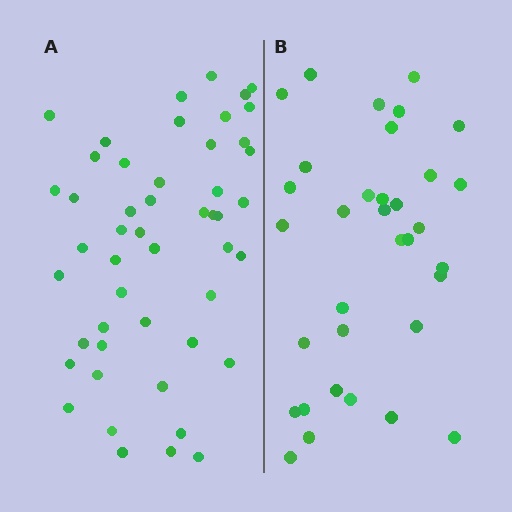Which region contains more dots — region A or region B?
Region A (the left region) has more dots.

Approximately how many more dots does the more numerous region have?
Region A has approximately 15 more dots than region B.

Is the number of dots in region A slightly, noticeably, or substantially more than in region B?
Region A has noticeably more, but not dramatically so. The ratio is roughly 1.4 to 1.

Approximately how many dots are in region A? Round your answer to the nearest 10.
About 50 dots. (The exact count is 49, which rounds to 50.)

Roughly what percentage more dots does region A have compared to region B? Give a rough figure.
About 45% more.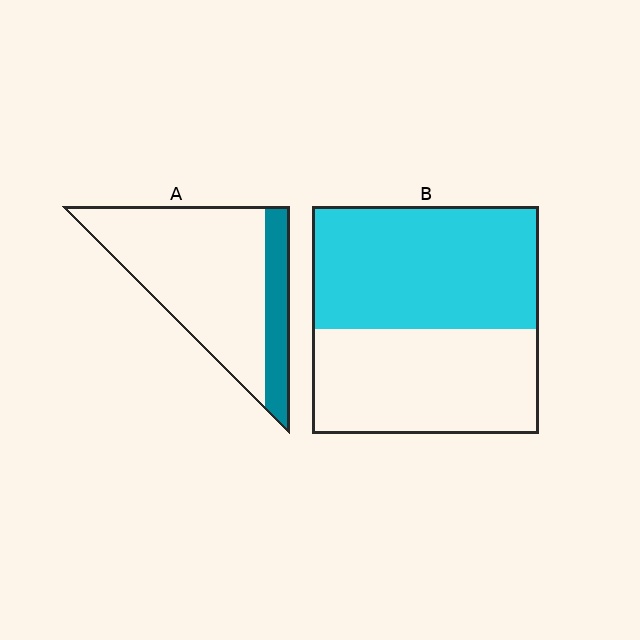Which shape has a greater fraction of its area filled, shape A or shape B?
Shape B.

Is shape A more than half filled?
No.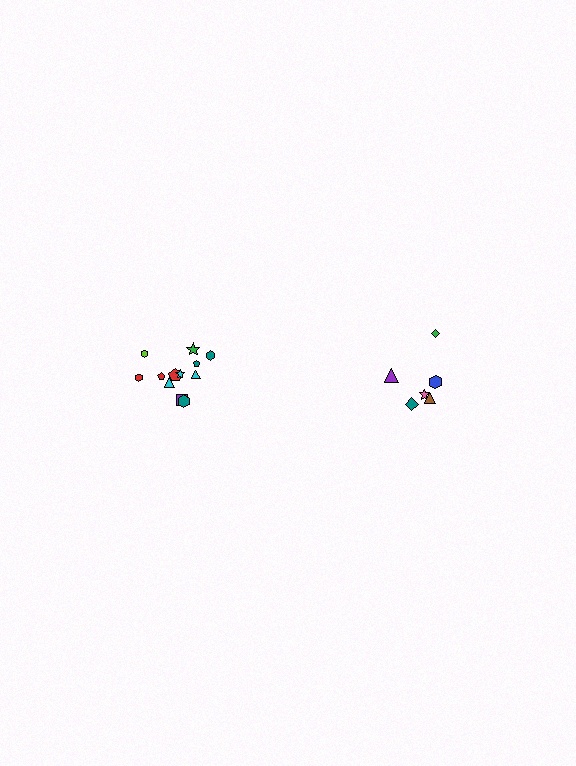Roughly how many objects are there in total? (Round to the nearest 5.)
Roughly 20 objects in total.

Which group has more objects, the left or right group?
The left group.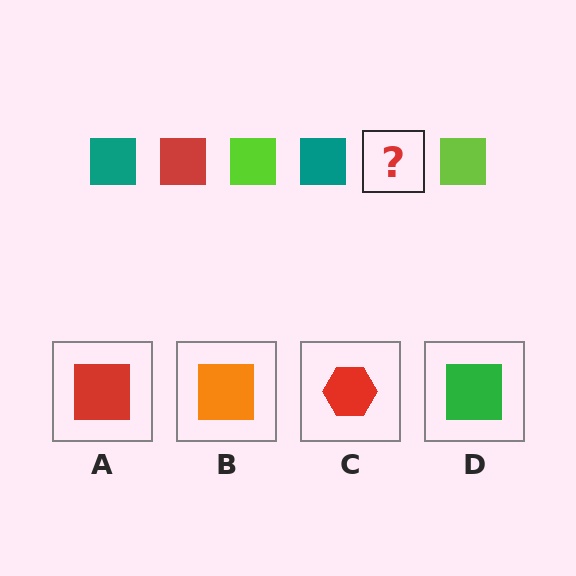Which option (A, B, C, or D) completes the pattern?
A.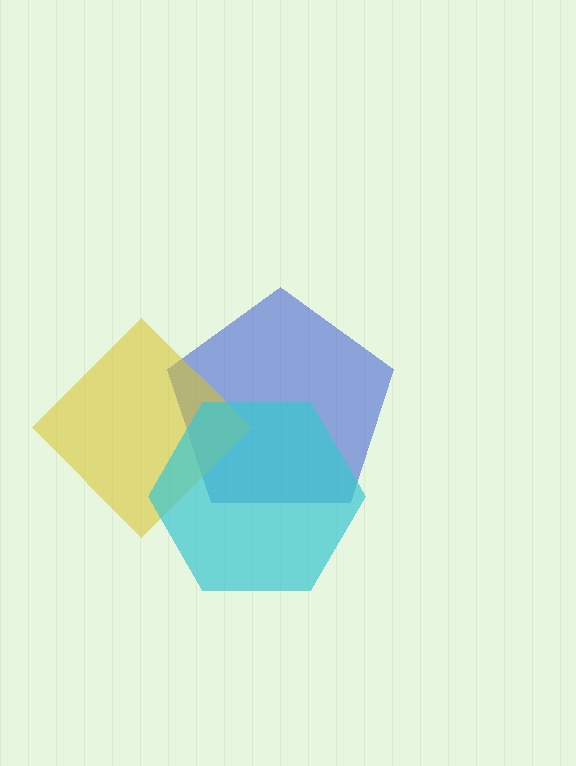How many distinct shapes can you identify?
There are 3 distinct shapes: a blue pentagon, a yellow diamond, a cyan hexagon.